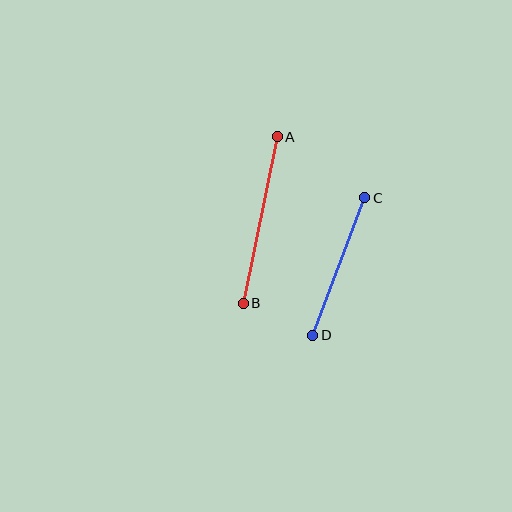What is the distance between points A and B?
The distance is approximately 170 pixels.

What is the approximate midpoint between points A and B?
The midpoint is at approximately (260, 220) pixels.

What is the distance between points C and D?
The distance is approximately 147 pixels.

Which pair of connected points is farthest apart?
Points A and B are farthest apart.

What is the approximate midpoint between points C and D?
The midpoint is at approximately (339, 266) pixels.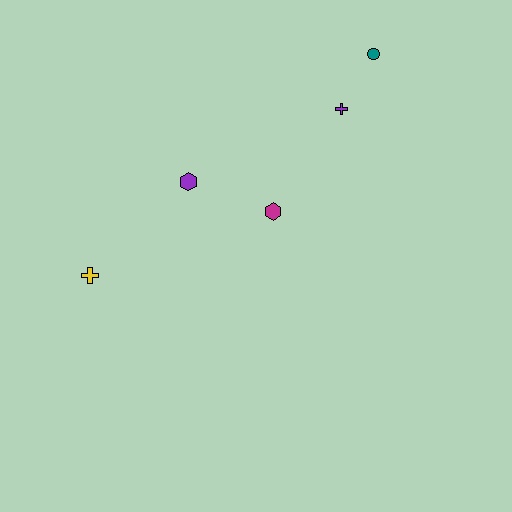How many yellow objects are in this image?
There is 1 yellow object.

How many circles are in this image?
There is 1 circle.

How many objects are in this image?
There are 5 objects.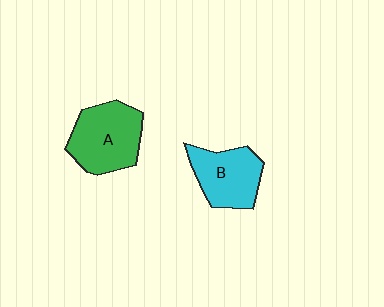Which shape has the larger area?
Shape A (green).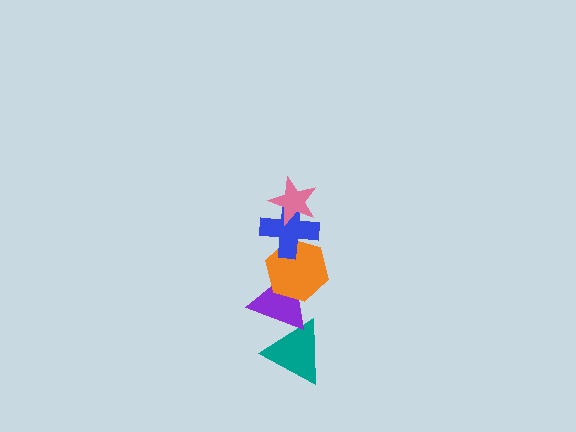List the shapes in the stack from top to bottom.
From top to bottom: the pink star, the blue cross, the orange hexagon, the purple triangle, the teal triangle.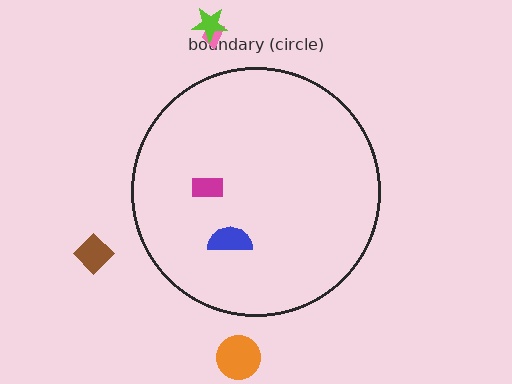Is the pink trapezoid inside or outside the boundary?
Outside.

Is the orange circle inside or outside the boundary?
Outside.